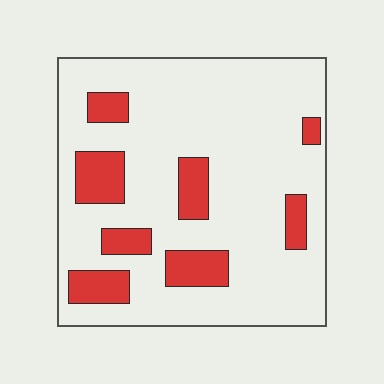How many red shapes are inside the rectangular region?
8.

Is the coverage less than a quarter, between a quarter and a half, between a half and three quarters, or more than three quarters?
Less than a quarter.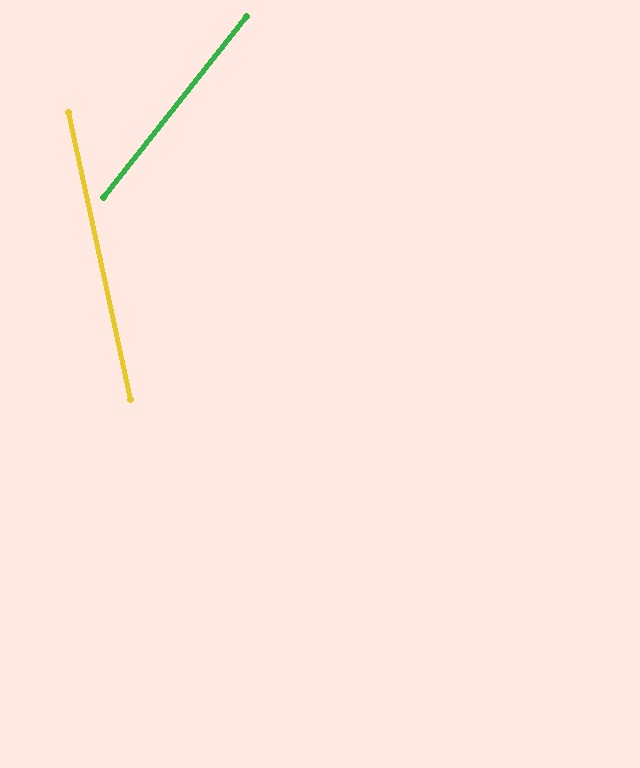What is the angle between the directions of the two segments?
Approximately 51 degrees.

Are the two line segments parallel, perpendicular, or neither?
Neither parallel nor perpendicular — they differ by about 51°.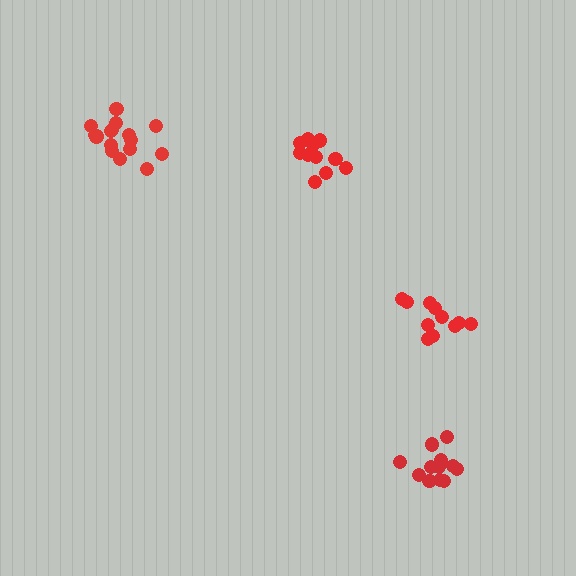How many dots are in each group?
Group 1: 12 dots, Group 2: 11 dots, Group 3: 16 dots, Group 4: 11 dots (50 total).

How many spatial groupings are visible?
There are 4 spatial groupings.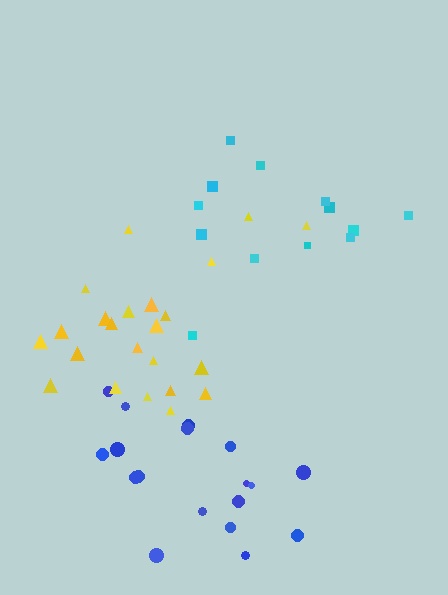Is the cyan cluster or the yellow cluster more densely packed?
Yellow.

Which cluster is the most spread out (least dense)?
Cyan.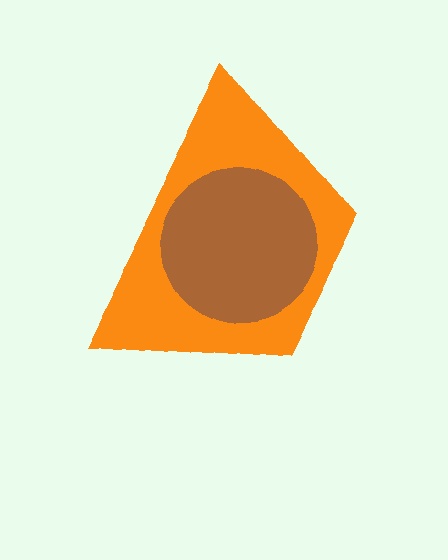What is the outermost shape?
The orange trapezoid.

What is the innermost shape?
The brown circle.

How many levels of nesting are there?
2.